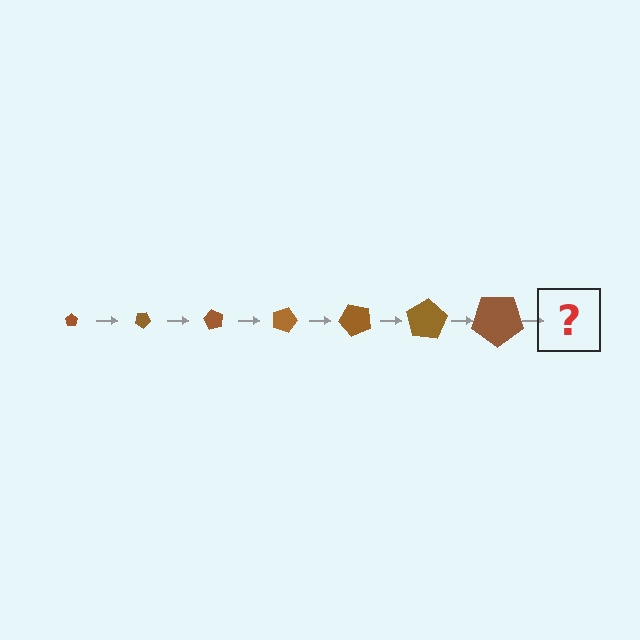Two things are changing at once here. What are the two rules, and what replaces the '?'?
The two rules are that the pentagon grows larger each step and it rotates 30 degrees each step. The '?' should be a pentagon, larger than the previous one and rotated 210 degrees from the start.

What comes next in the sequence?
The next element should be a pentagon, larger than the previous one and rotated 210 degrees from the start.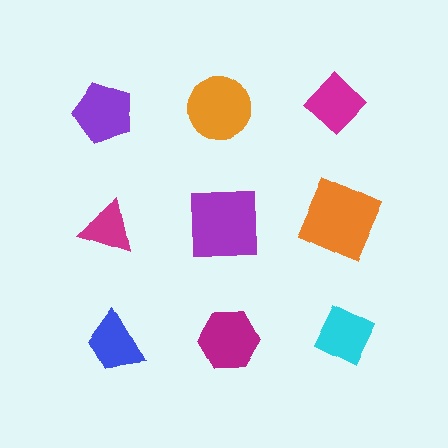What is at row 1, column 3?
A magenta diamond.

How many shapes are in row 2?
3 shapes.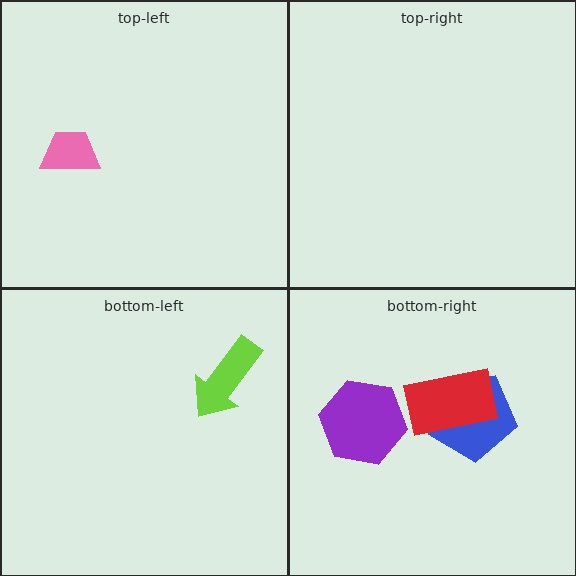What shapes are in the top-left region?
The pink trapezoid.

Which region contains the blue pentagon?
The bottom-right region.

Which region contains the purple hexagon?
The bottom-right region.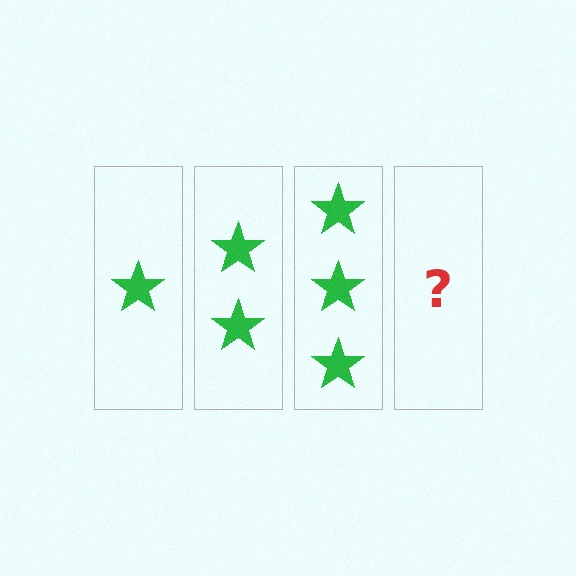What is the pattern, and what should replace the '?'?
The pattern is that each step adds one more star. The '?' should be 4 stars.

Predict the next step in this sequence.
The next step is 4 stars.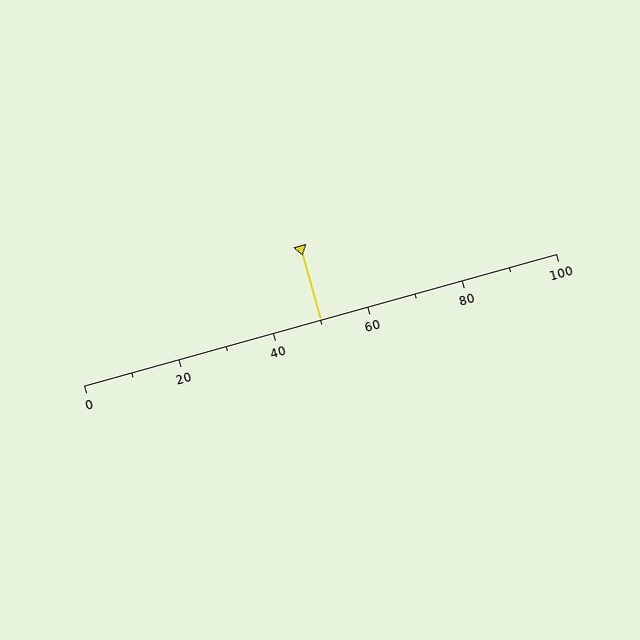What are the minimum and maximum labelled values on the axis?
The axis runs from 0 to 100.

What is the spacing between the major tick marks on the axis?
The major ticks are spaced 20 apart.